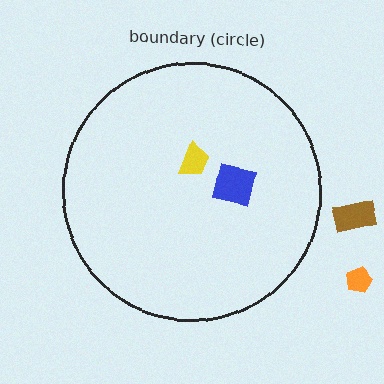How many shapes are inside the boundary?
2 inside, 2 outside.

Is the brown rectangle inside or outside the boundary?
Outside.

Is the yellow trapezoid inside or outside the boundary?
Inside.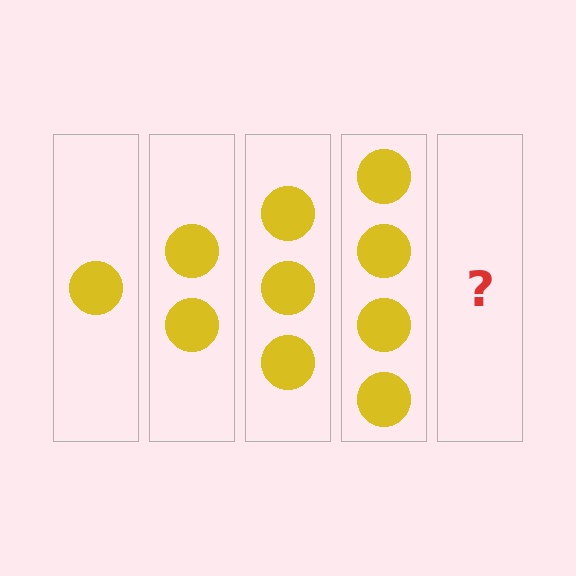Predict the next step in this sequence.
The next step is 5 circles.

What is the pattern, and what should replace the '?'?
The pattern is that each step adds one more circle. The '?' should be 5 circles.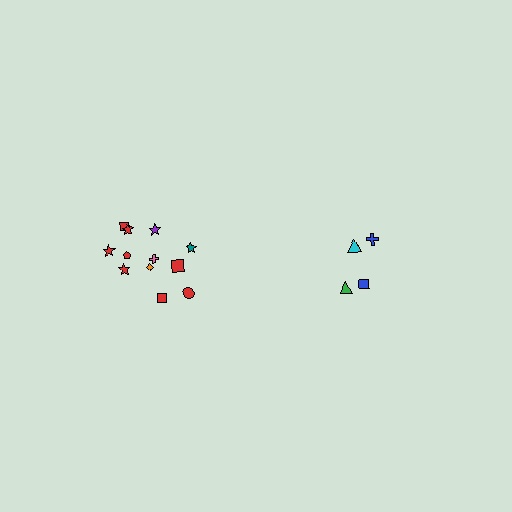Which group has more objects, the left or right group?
The left group.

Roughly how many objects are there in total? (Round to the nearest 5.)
Roughly 15 objects in total.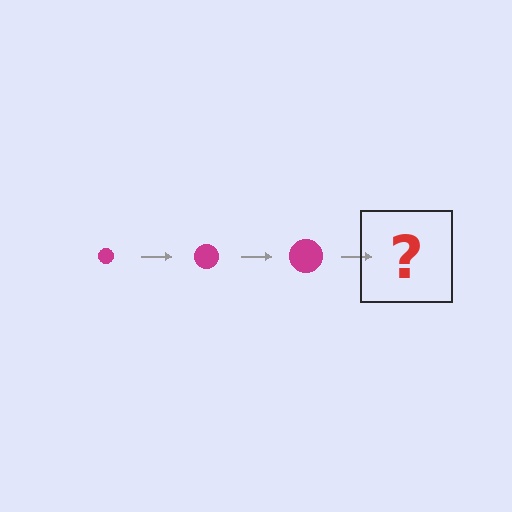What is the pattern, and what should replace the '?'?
The pattern is that the circle gets progressively larger each step. The '?' should be a magenta circle, larger than the previous one.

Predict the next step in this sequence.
The next step is a magenta circle, larger than the previous one.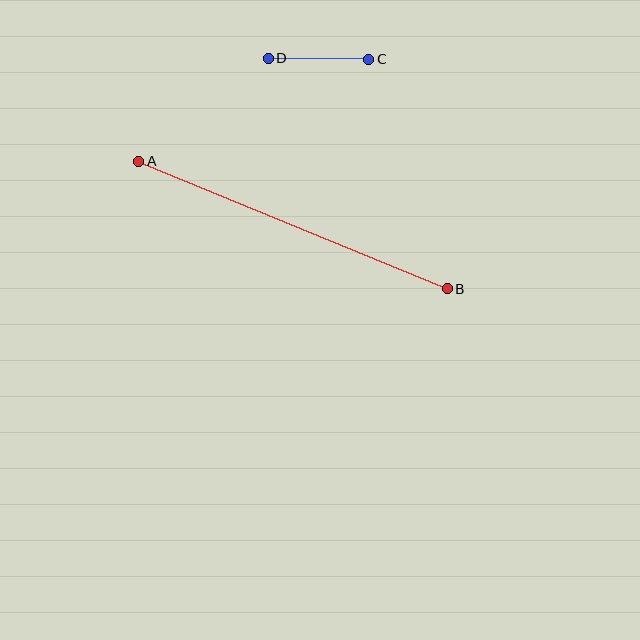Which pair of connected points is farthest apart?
Points A and B are farthest apart.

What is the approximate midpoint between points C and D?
The midpoint is at approximately (318, 59) pixels.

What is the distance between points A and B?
The distance is approximately 334 pixels.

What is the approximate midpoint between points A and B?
The midpoint is at approximately (293, 225) pixels.